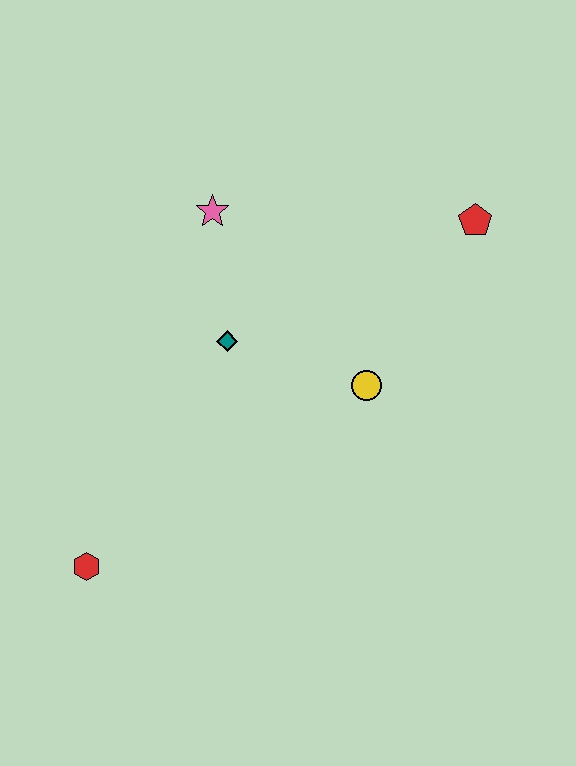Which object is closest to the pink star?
The teal diamond is closest to the pink star.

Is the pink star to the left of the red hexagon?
No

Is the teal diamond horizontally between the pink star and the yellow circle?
Yes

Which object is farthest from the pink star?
The red hexagon is farthest from the pink star.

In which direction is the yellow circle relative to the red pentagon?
The yellow circle is below the red pentagon.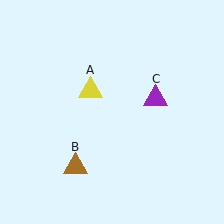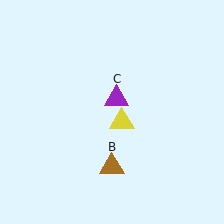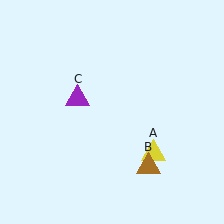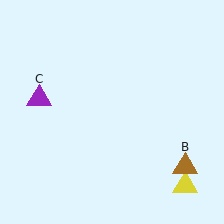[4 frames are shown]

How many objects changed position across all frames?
3 objects changed position: yellow triangle (object A), brown triangle (object B), purple triangle (object C).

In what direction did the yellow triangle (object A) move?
The yellow triangle (object A) moved down and to the right.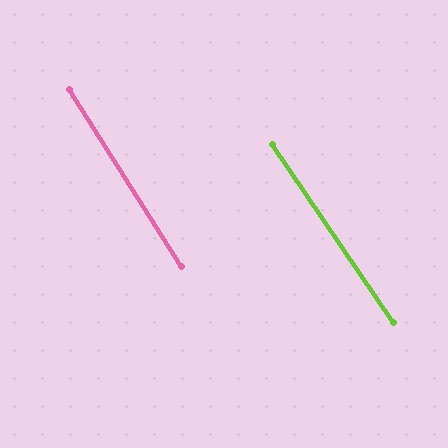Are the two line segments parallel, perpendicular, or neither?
Parallel — their directions differ by only 1.7°.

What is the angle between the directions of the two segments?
Approximately 2 degrees.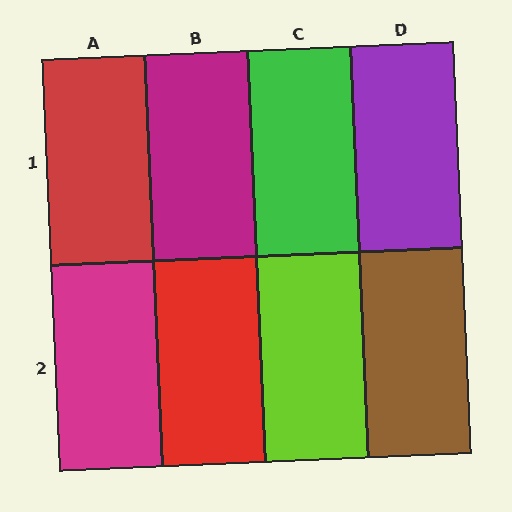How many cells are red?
2 cells are red.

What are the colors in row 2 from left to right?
Magenta, red, lime, brown.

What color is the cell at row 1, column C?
Green.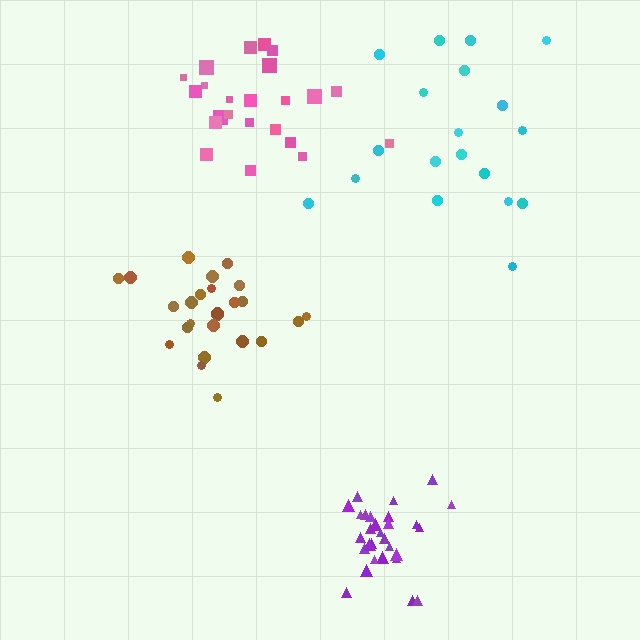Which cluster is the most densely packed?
Purple.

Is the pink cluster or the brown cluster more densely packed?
Brown.